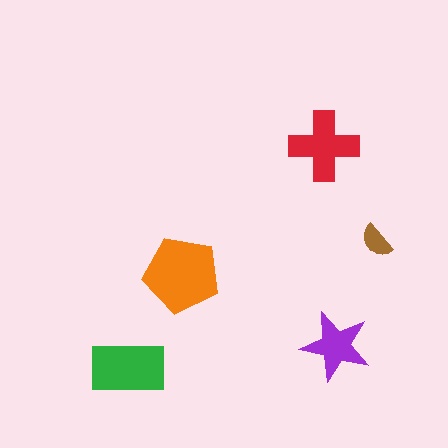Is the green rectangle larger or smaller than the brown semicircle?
Larger.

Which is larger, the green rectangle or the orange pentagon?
The orange pentagon.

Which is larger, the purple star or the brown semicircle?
The purple star.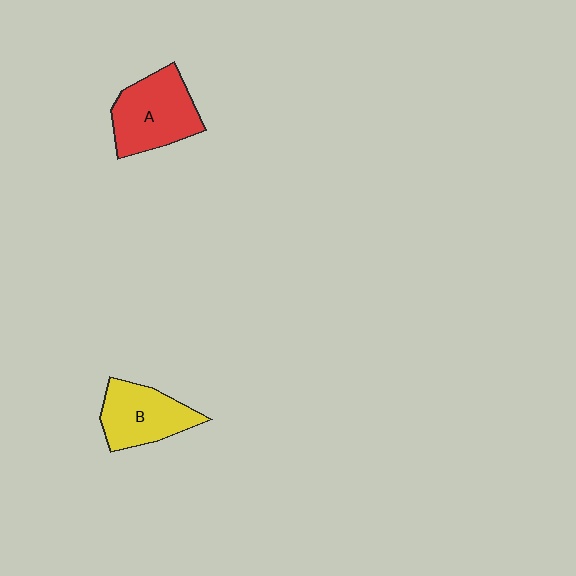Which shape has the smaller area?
Shape B (yellow).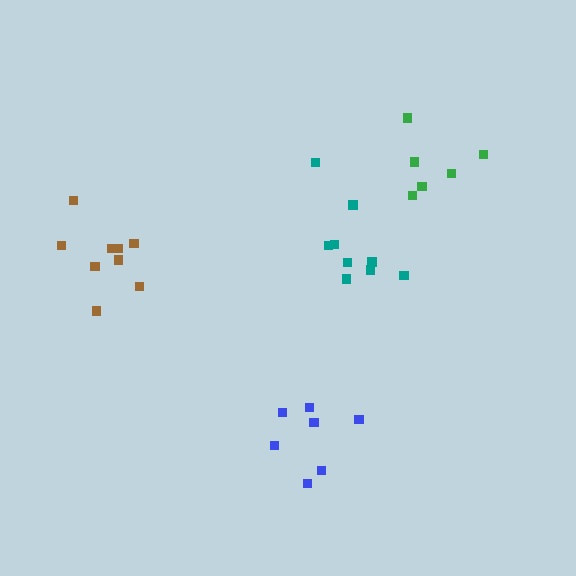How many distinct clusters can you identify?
There are 4 distinct clusters.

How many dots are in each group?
Group 1: 7 dots, Group 2: 6 dots, Group 3: 9 dots, Group 4: 9 dots (31 total).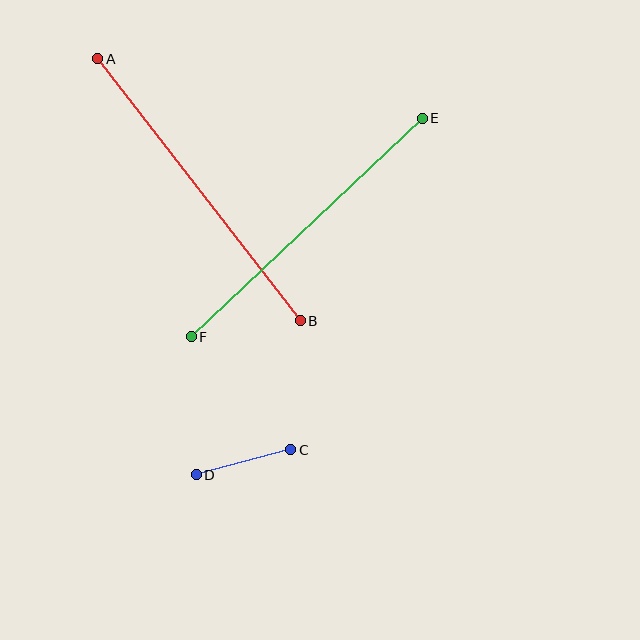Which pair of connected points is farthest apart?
Points A and B are farthest apart.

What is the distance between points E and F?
The distance is approximately 318 pixels.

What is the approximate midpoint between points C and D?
The midpoint is at approximately (244, 462) pixels.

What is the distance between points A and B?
The distance is approximately 331 pixels.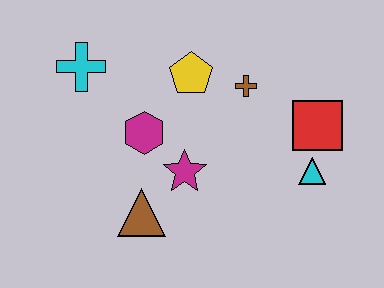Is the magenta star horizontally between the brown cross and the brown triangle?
Yes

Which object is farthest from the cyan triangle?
The cyan cross is farthest from the cyan triangle.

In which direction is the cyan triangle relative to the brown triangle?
The cyan triangle is to the right of the brown triangle.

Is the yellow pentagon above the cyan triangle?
Yes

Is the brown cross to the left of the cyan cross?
No